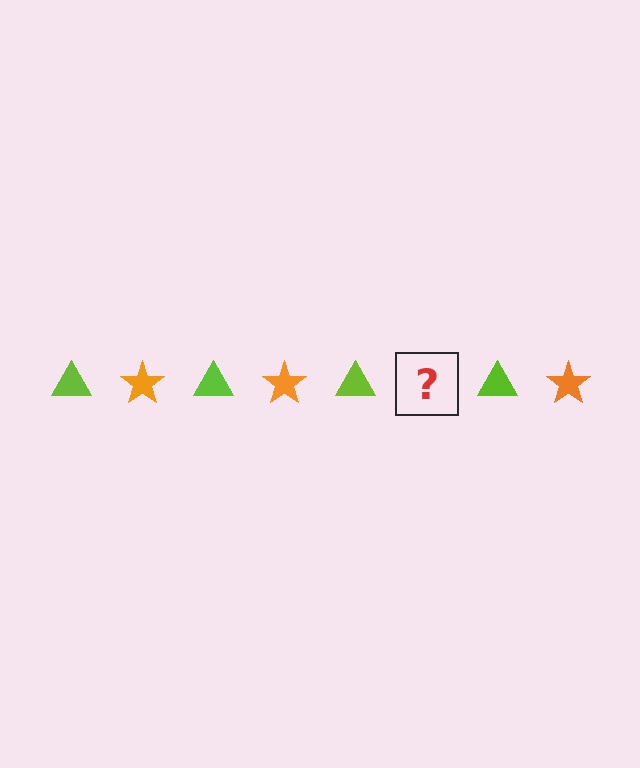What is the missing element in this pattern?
The missing element is an orange star.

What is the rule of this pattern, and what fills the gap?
The rule is that the pattern alternates between lime triangle and orange star. The gap should be filled with an orange star.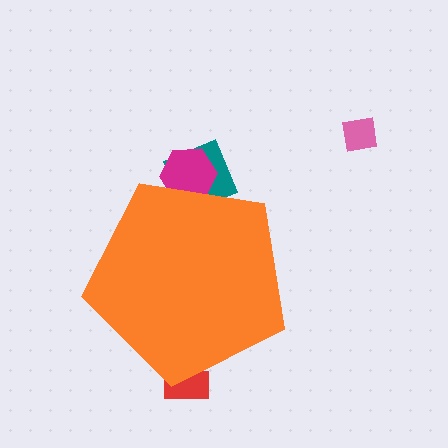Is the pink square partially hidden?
No, the pink square is fully visible.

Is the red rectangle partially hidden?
Yes, the red rectangle is partially hidden behind the orange pentagon.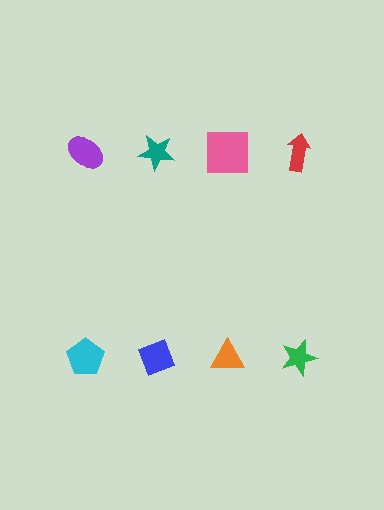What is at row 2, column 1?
A cyan pentagon.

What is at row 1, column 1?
A purple ellipse.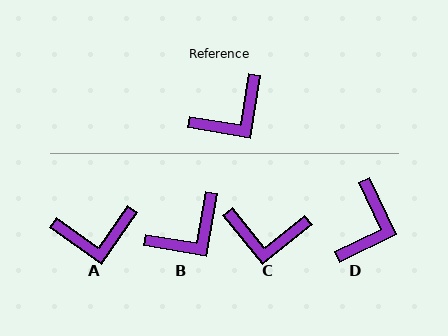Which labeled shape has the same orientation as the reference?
B.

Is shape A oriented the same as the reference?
No, it is off by about 25 degrees.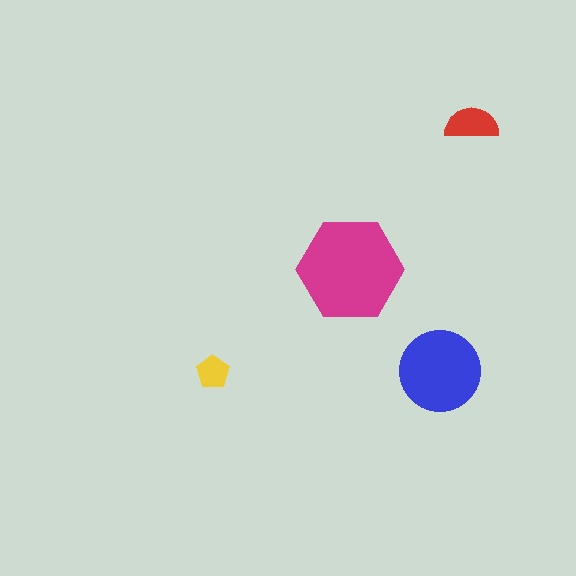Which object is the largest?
The magenta hexagon.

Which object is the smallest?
The yellow pentagon.